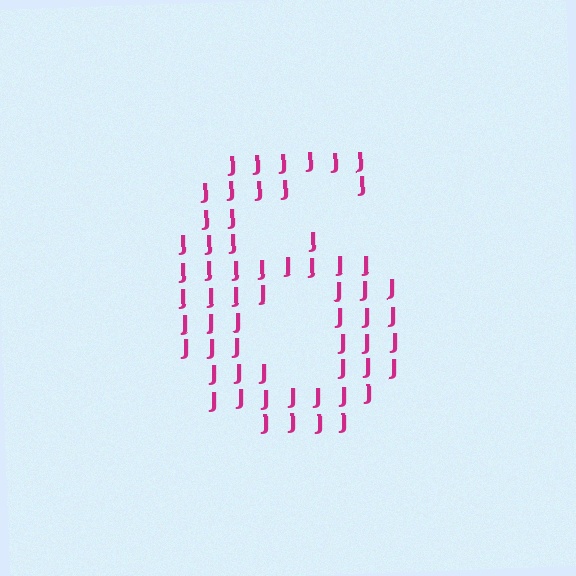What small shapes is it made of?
It is made of small letter J's.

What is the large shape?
The large shape is the digit 6.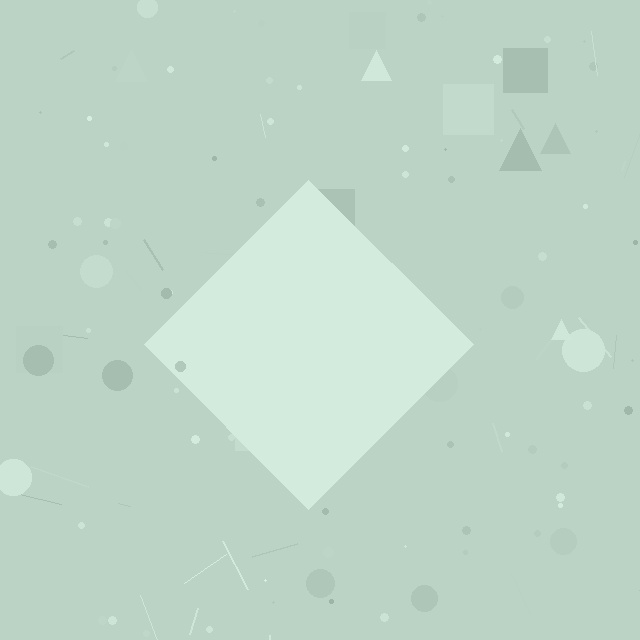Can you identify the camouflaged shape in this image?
The camouflaged shape is a diamond.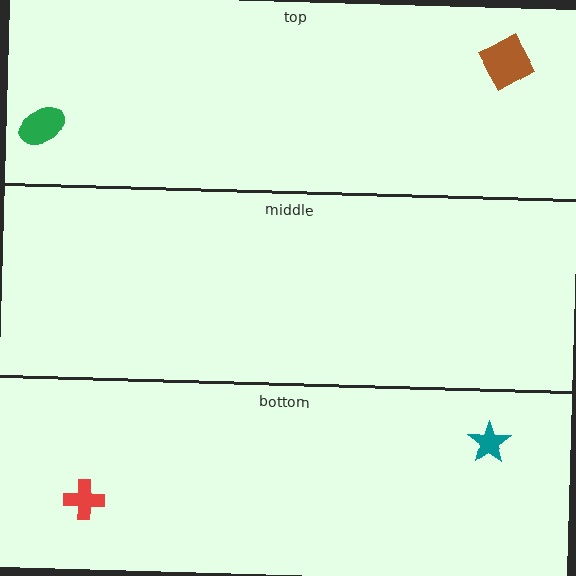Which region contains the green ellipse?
The top region.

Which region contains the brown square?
The top region.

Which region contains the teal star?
The bottom region.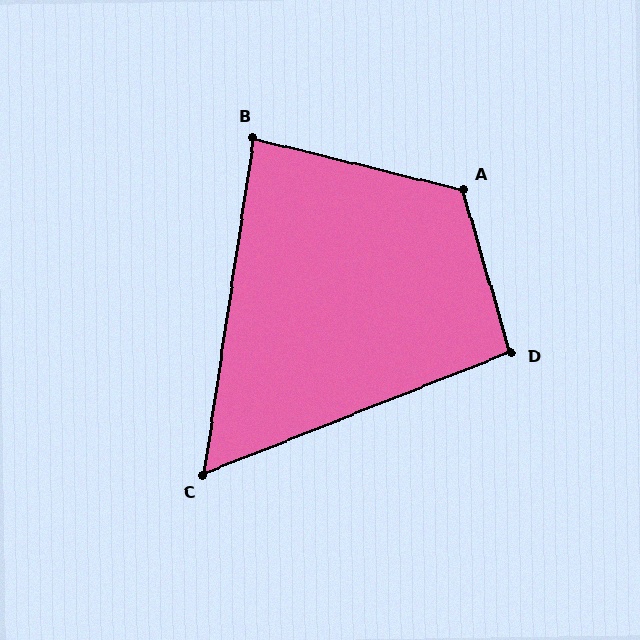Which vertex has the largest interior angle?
A, at approximately 120 degrees.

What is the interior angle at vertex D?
Approximately 95 degrees (obtuse).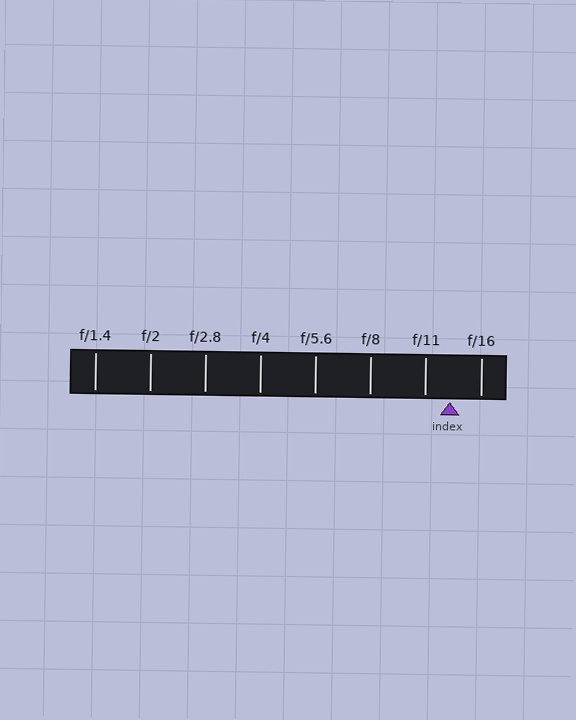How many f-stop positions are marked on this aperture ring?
There are 8 f-stop positions marked.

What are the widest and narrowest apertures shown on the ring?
The widest aperture shown is f/1.4 and the narrowest is f/16.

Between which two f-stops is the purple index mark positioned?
The index mark is between f/11 and f/16.